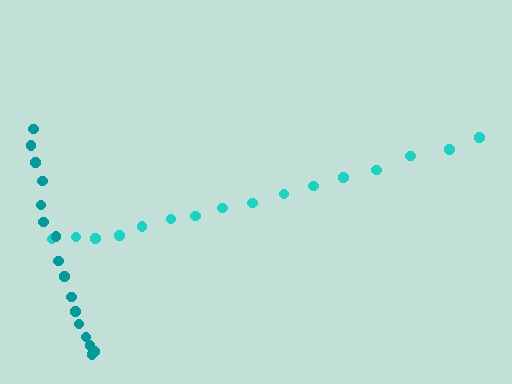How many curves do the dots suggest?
There are 2 distinct paths.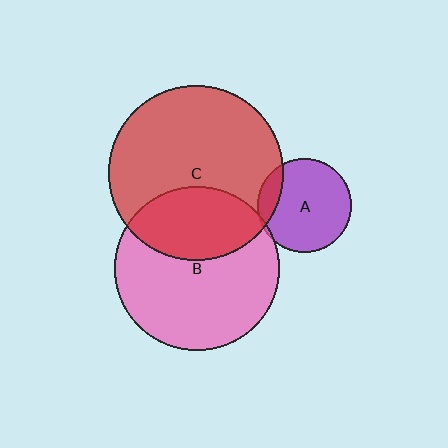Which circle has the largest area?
Circle C (red).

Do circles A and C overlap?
Yes.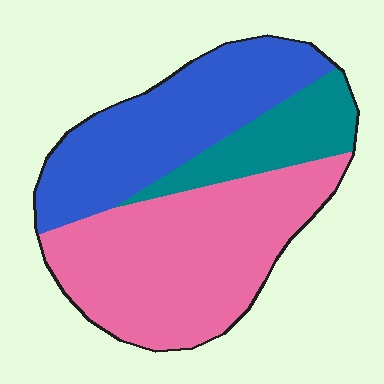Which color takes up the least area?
Teal, at roughly 15%.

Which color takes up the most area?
Pink, at roughly 50%.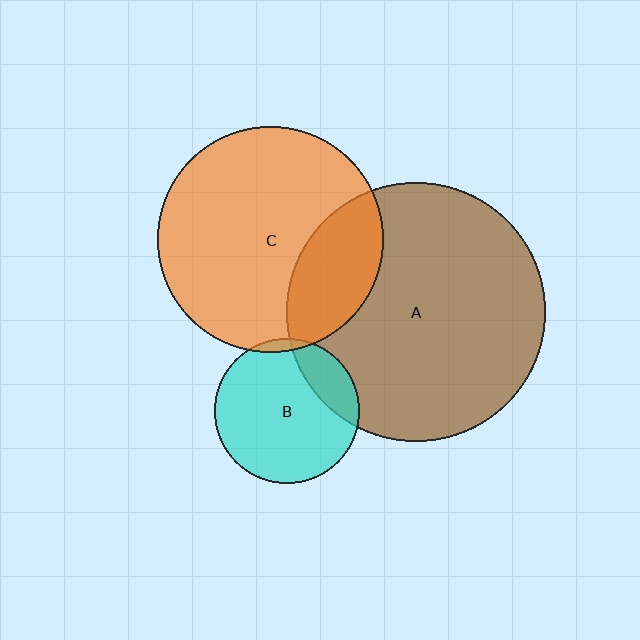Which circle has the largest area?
Circle A (brown).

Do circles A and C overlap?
Yes.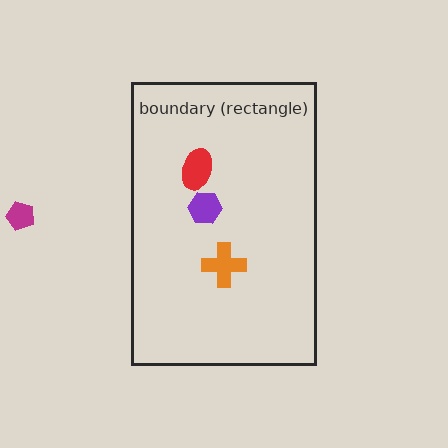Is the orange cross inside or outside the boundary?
Inside.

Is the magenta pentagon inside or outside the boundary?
Outside.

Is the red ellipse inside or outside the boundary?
Inside.